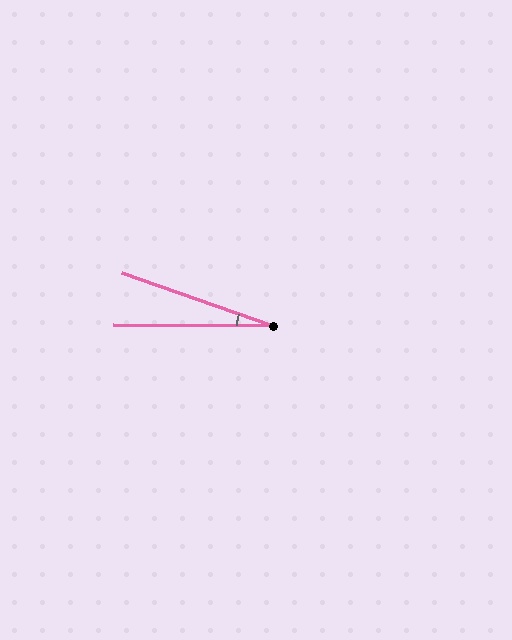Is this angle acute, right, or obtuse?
It is acute.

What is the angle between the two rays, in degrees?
Approximately 19 degrees.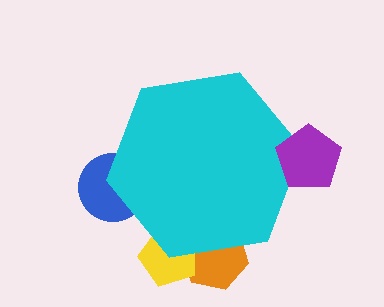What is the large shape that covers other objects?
A cyan hexagon.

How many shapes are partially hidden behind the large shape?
3 shapes are partially hidden.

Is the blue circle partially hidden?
Yes, the blue circle is partially hidden behind the cyan hexagon.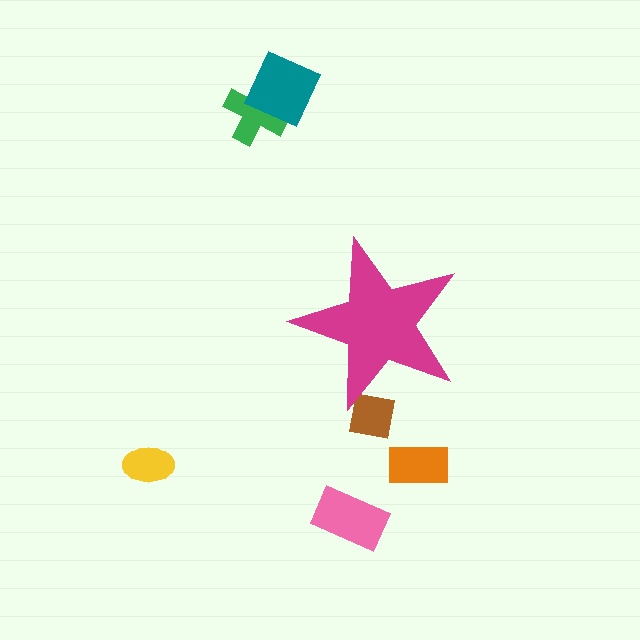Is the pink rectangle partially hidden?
No, the pink rectangle is fully visible.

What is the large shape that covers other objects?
A magenta star.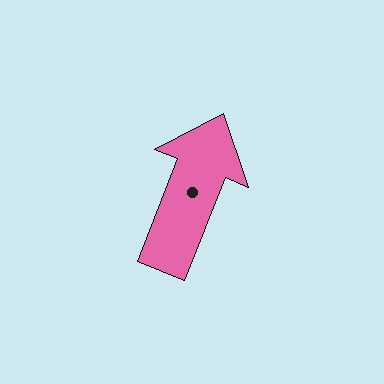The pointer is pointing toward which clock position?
Roughly 1 o'clock.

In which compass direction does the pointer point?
North.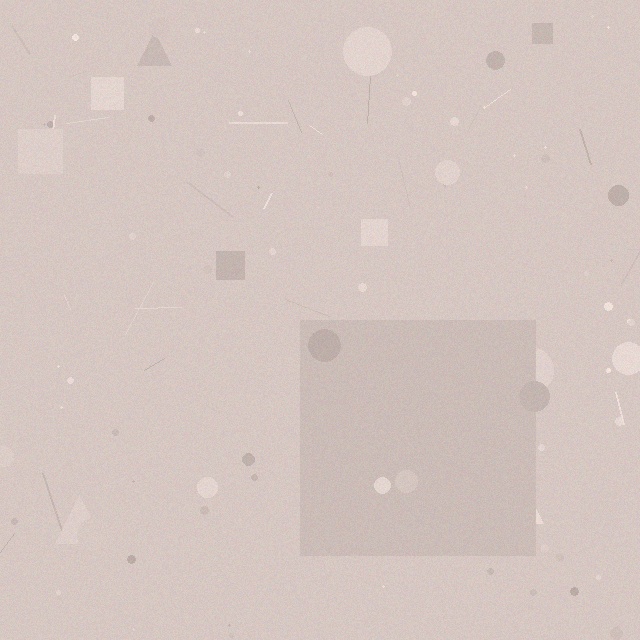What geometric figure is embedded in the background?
A square is embedded in the background.